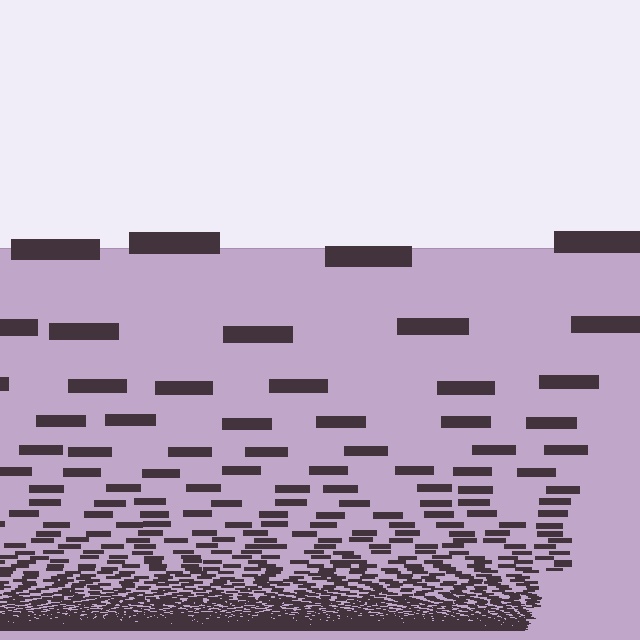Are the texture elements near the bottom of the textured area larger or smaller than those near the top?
Smaller. The gradient is inverted — elements near the bottom are smaller and denser.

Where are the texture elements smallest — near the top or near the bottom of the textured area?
Near the bottom.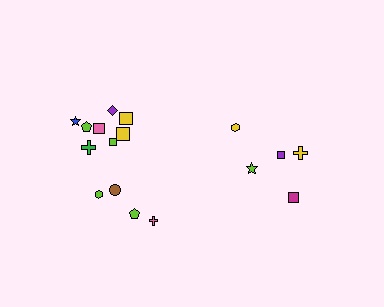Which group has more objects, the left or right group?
The left group.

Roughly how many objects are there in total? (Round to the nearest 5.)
Roughly 15 objects in total.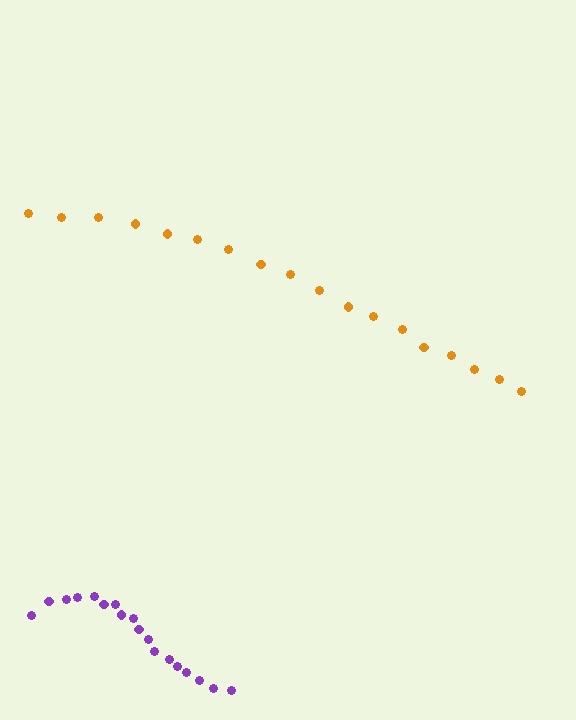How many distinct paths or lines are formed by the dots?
There are 2 distinct paths.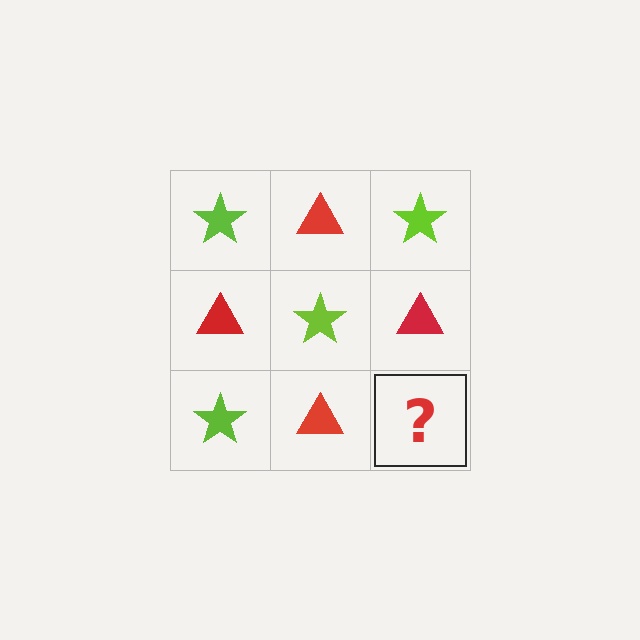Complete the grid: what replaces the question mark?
The question mark should be replaced with a lime star.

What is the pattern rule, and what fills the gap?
The rule is that it alternates lime star and red triangle in a checkerboard pattern. The gap should be filled with a lime star.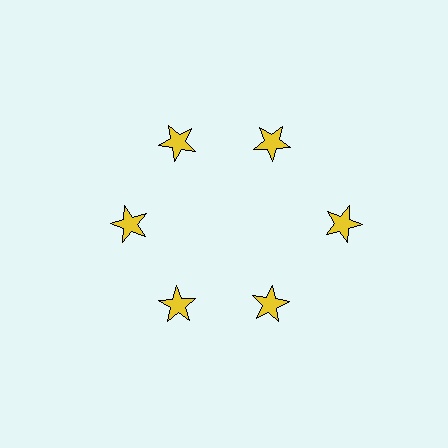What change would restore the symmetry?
The symmetry would be restored by moving it inward, back onto the ring so that all 6 stars sit at equal angles and equal distance from the center.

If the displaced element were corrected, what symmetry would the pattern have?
It would have 6-fold rotational symmetry — the pattern would map onto itself every 60 degrees.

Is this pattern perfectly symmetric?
No. The 6 yellow stars are arranged in a ring, but one element near the 3 o'clock position is pushed outward from the center, breaking the 6-fold rotational symmetry.